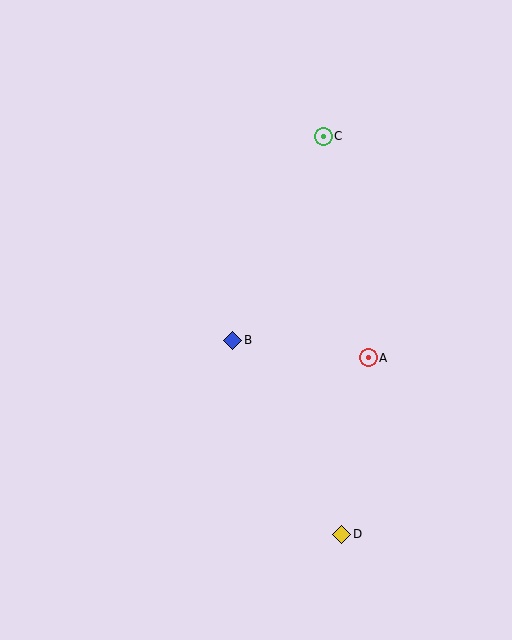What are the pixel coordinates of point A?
Point A is at (368, 358).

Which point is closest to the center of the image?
Point B at (233, 340) is closest to the center.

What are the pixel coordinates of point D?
Point D is at (342, 534).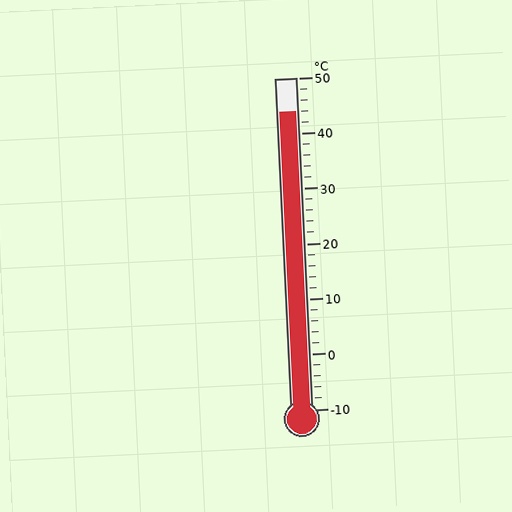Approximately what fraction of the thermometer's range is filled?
The thermometer is filled to approximately 90% of its range.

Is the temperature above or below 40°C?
The temperature is above 40°C.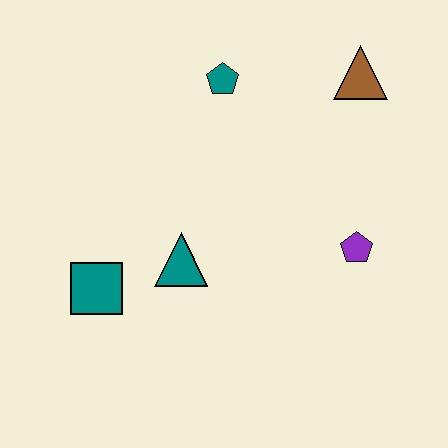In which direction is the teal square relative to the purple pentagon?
The teal square is to the left of the purple pentagon.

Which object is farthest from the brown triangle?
The teal square is farthest from the brown triangle.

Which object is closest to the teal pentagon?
The brown triangle is closest to the teal pentagon.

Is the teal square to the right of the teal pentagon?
No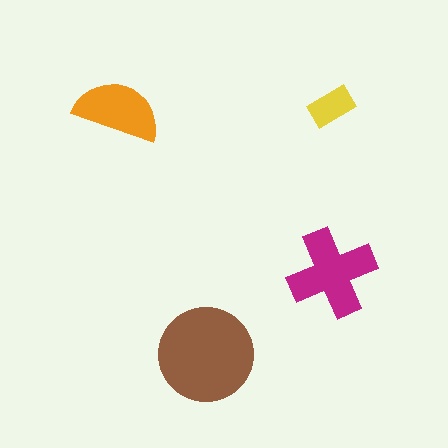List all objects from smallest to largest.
The yellow rectangle, the orange semicircle, the magenta cross, the brown circle.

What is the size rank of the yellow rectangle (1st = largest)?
4th.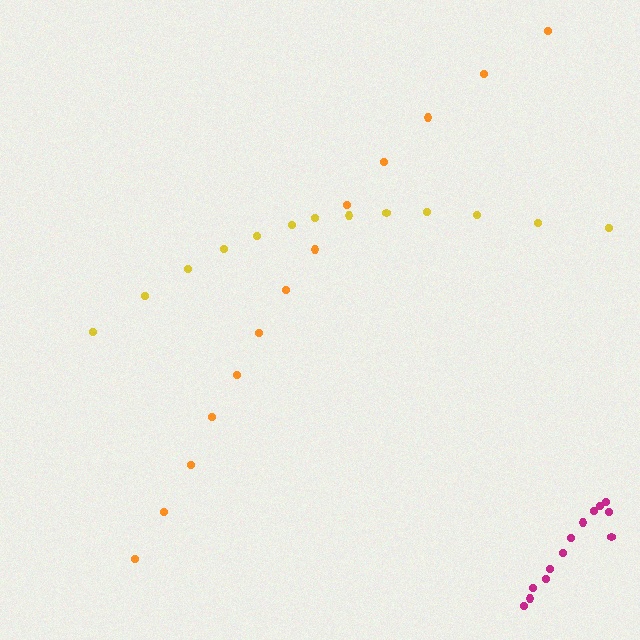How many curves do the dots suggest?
There are 3 distinct paths.